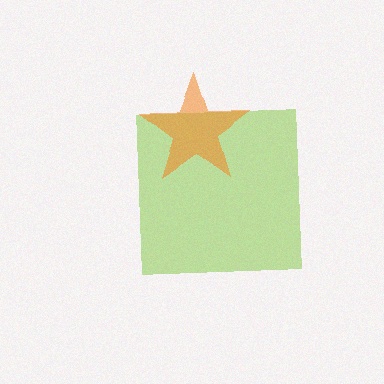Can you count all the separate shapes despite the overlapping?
Yes, there are 2 separate shapes.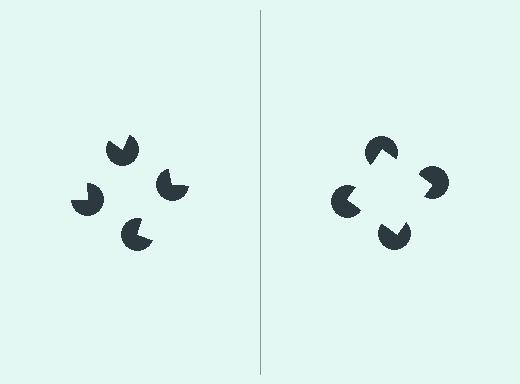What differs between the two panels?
The pac-man discs are positioned identically on both sides; only the wedge orientations differ. On the right they align to a square; on the left they are misaligned.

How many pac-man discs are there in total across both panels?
8 — 4 on each side.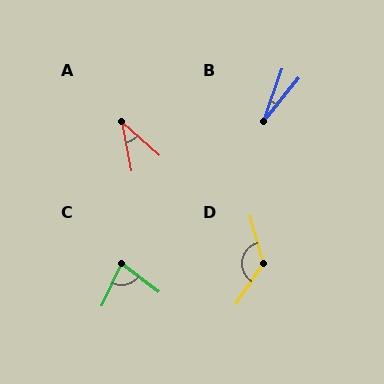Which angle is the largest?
D, at approximately 131 degrees.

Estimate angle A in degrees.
Approximately 37 degrees.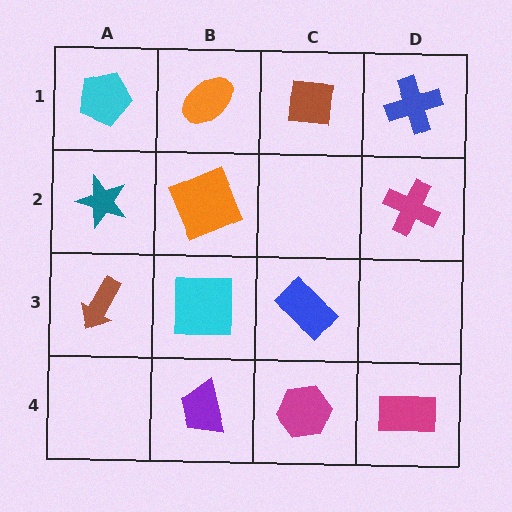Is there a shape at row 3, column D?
No, that cell is empty.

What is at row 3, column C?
A blue rectangle.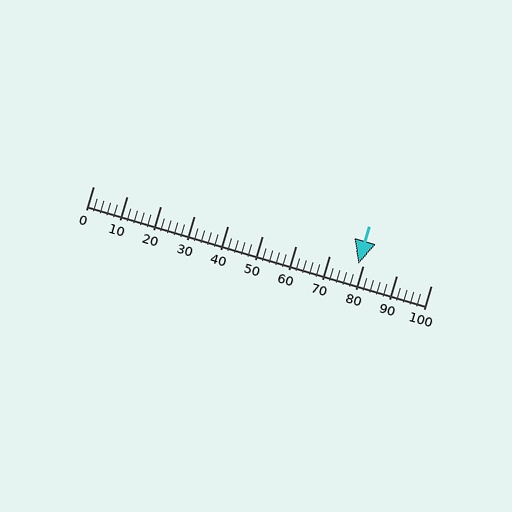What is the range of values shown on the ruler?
The ruler shows values from 0 to 100.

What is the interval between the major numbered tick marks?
The major tick marks are spaced 10 units apart.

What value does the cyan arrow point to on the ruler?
The cyan arrow points to approximately 79.